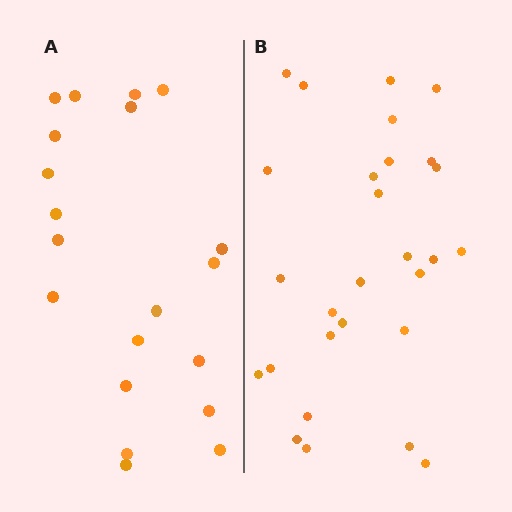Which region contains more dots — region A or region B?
Region B (the right region) has more dots.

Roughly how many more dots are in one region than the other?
Region B has roughly 8 or so more dots than region A.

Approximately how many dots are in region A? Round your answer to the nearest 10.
About 20 dots.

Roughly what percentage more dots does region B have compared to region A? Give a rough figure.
About 40% more.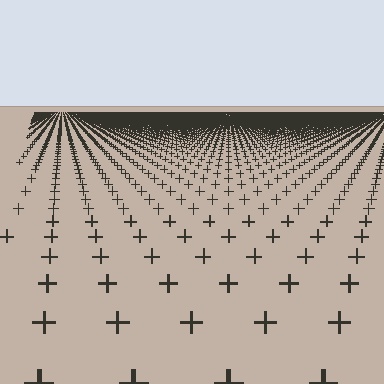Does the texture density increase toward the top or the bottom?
Density increases toward the top.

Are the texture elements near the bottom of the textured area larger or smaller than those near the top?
Larger. Near the bottom, elements are closer to the viewer and appear at a bigger on-screen size.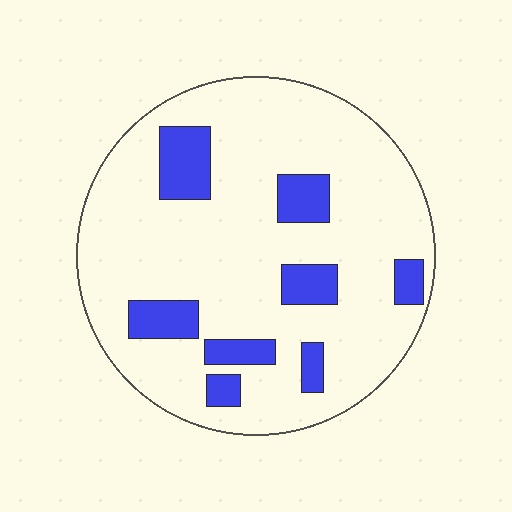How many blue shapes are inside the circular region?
8.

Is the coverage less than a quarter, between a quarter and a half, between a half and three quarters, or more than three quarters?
Less than a quarter.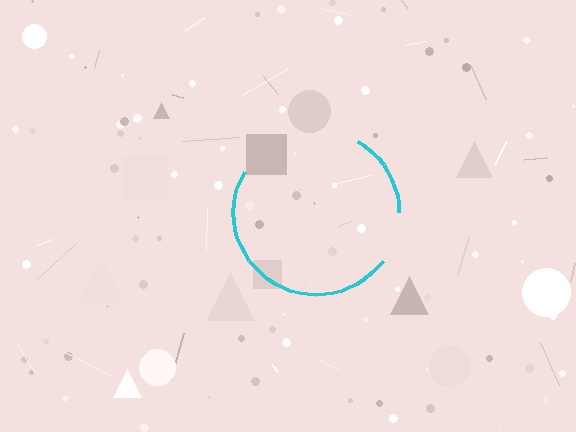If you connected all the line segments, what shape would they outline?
They would outline a circle.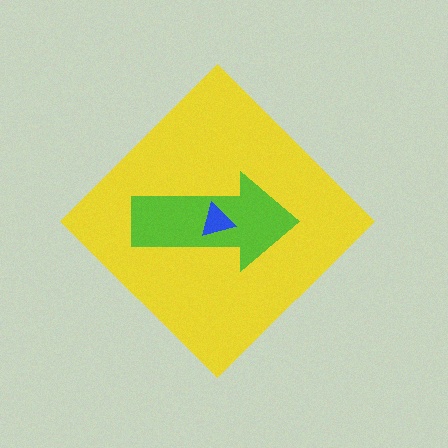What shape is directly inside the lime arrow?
The blue triangle.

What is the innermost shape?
The blue triangle.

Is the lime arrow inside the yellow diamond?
Yes.